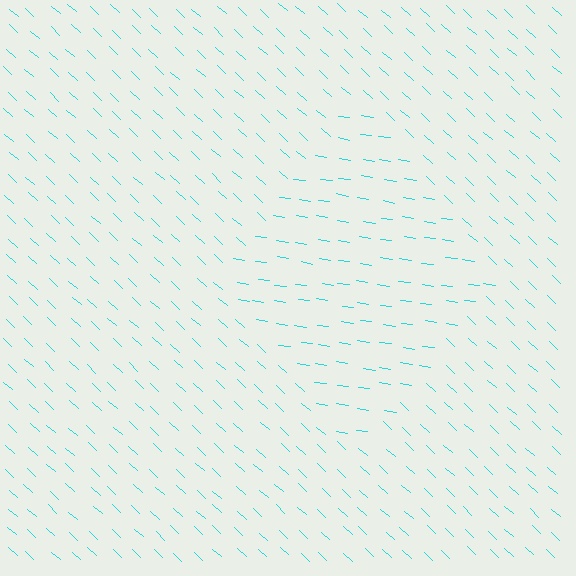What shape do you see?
I see a diamond.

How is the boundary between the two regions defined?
The boundary is defined purely by a change in line orientation (approximately 34 degrees difference). All lines are the same color and thickness.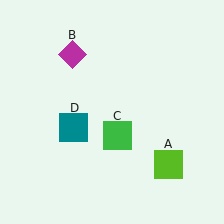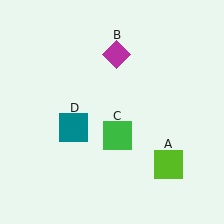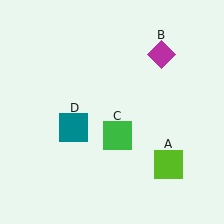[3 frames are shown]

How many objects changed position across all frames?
1 object changed position: magenta diamond (object B).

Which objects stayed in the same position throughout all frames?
Lime square (object A) and green square (object C) and teal square (object D) remained stationary.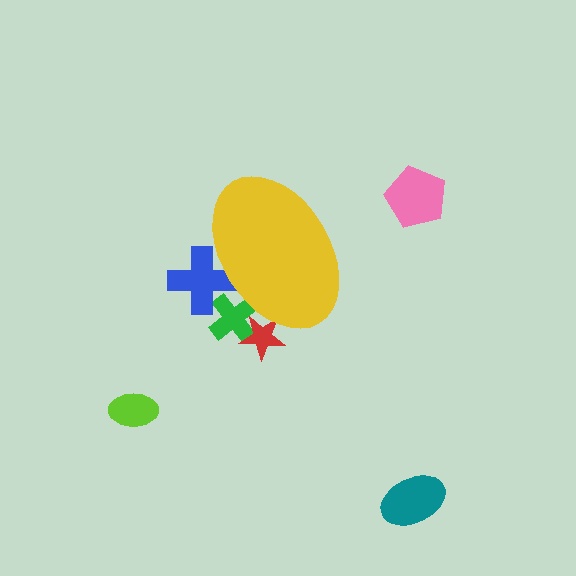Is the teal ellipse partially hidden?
No, the teal ellipse is fully visible.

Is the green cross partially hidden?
Yes, the green cross is partially hidden behind the yellow ellipse.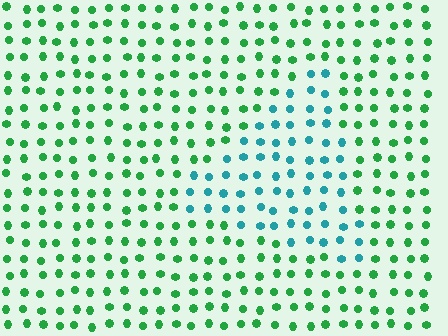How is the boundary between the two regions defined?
The boundary is defined purely by a slight shift in hue (about 49 degrees). Spacing, size, and orientation are identical on both sides.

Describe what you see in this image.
The image is filled with small green elements in a uniform arrangement. A triangle-shaped region is visible where the elements are tinted to a slightly different hue, forming a subtle color boundary.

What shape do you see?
I see a triangle.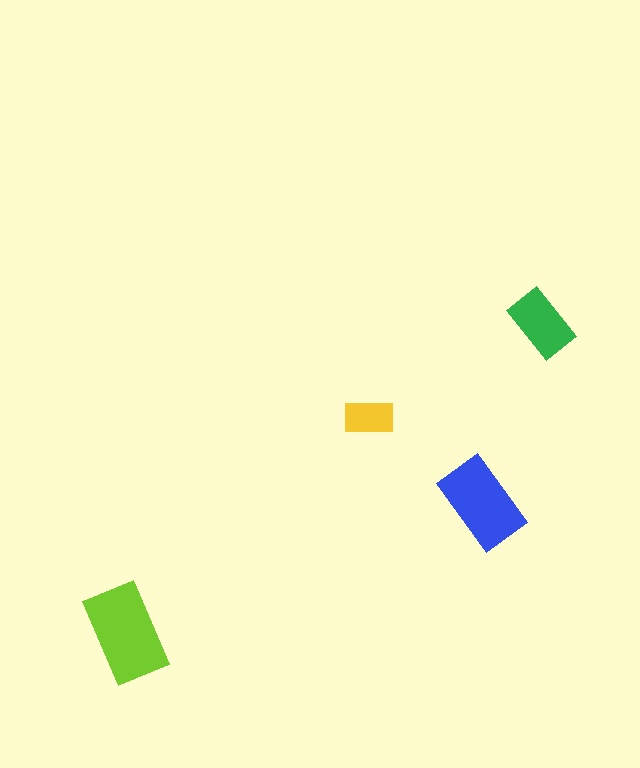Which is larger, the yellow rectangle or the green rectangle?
The green one.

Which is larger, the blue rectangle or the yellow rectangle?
The blue one.